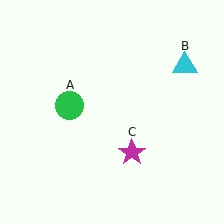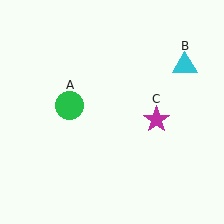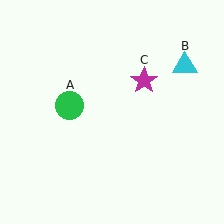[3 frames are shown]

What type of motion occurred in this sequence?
The magenta star (object C) rotated counterclockwise around the center of the scene.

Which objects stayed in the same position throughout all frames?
Green circle (object A) and cyan triangle (object B) remained stationary.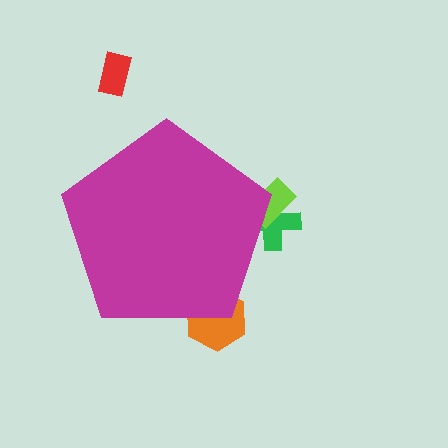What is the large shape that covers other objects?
A magenta pentagon.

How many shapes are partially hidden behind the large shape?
3 shapes are partially hidden.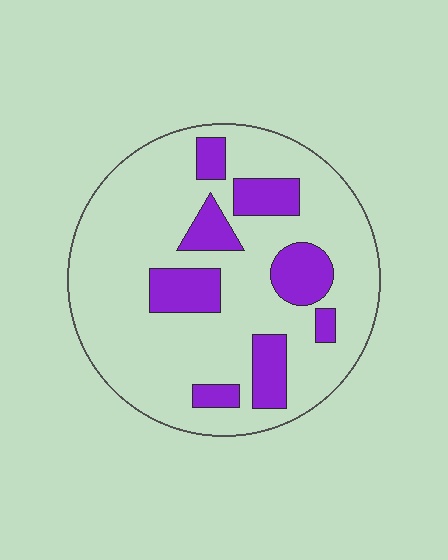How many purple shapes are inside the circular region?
8.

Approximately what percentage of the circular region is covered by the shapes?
Approximately 20%.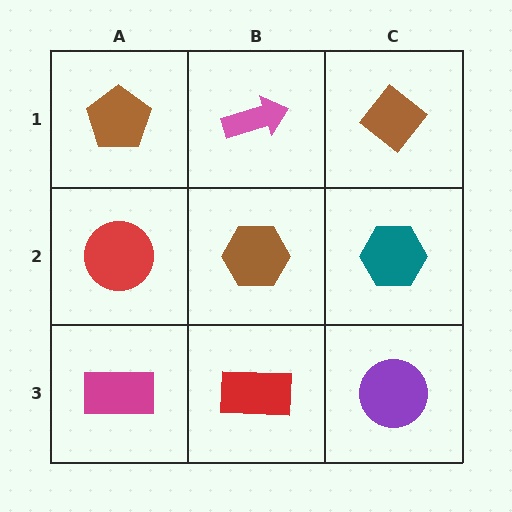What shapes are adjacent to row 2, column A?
A brown pentagon (row 1, column A), a magenta rectangle (row 3, column A), a brown hexagon (row 2, column B).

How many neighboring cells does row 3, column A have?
2.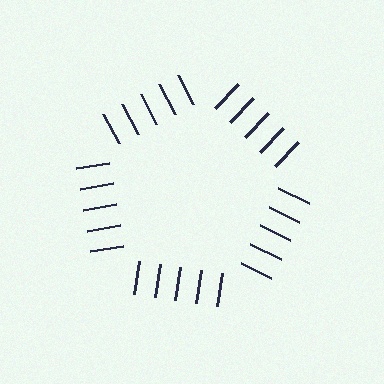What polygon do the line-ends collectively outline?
An illusory pentagon — the line segments terminate on its edges but no continuous stroke is drawn.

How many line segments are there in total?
25 — 5 along each of the 5 edges.